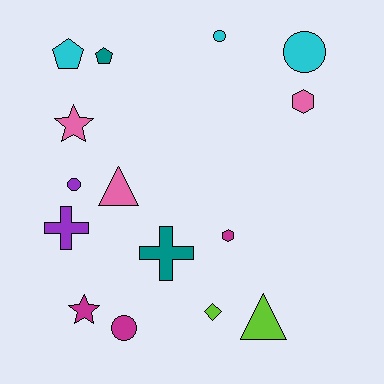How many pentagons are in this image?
There are 2 pentagons.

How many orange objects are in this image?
There are no orange objects.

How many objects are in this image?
There are 15 objects.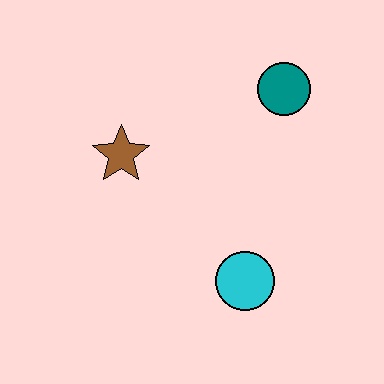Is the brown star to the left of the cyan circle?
Yes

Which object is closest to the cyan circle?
The brown star is closest to the cyan circle.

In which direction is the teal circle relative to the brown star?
The teal circle is to the right of the brown star.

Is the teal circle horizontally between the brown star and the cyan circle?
No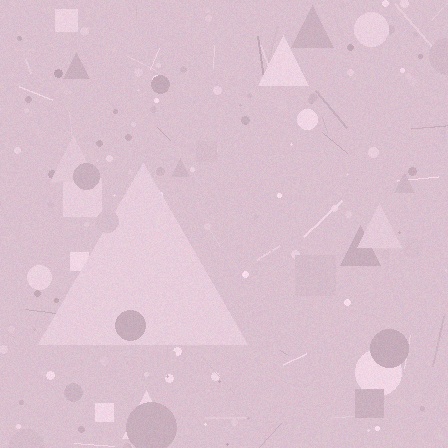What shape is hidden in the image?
A triangle is hidden in the image.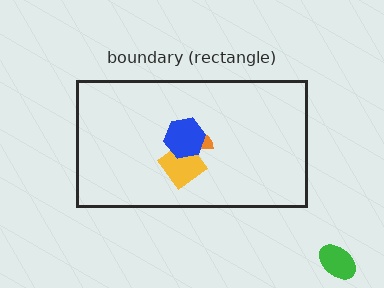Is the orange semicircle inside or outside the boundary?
Inside.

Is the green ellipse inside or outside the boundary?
Outside.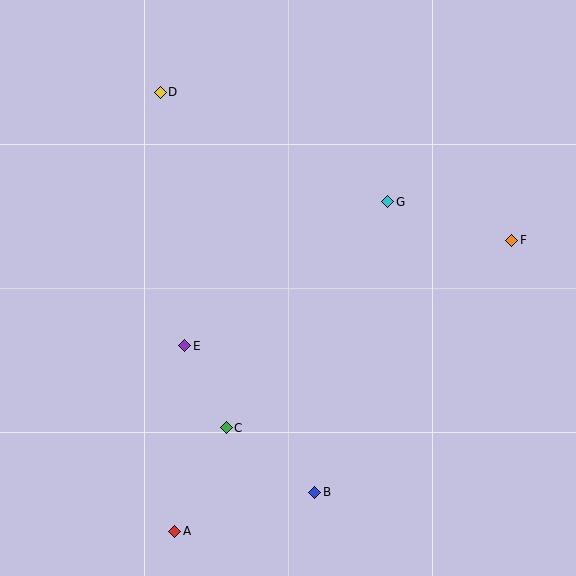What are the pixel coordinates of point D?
Point D is at (160, 92).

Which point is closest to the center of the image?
Point E at (185, 346) is closest to the center.